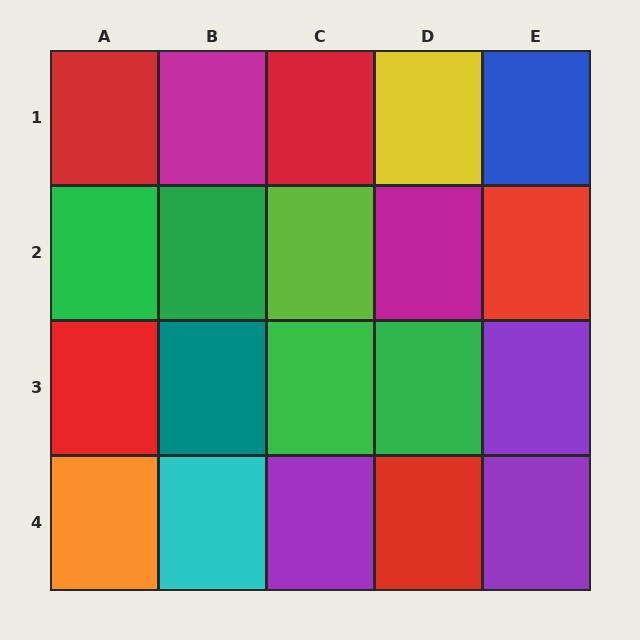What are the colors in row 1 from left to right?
Red, magenta, red, yellow, blue.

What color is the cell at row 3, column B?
Teal.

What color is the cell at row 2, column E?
Red.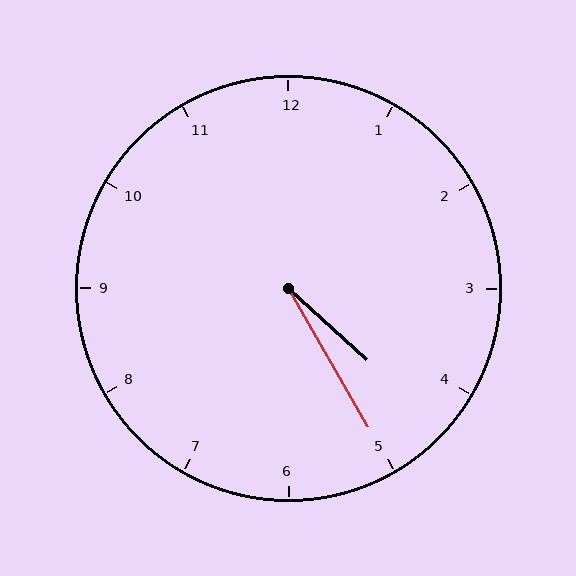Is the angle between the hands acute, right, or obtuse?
It is acute.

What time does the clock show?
4:25.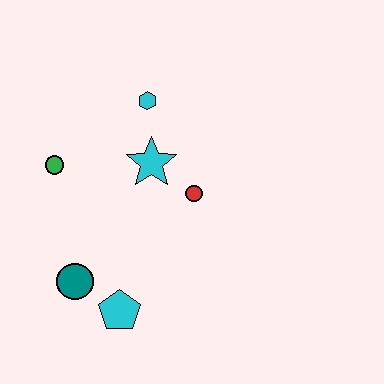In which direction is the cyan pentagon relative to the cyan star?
The cyan pentagon is below the cyan star.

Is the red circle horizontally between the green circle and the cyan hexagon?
No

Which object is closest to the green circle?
The cyan star is closest to the green circle.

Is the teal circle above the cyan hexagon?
No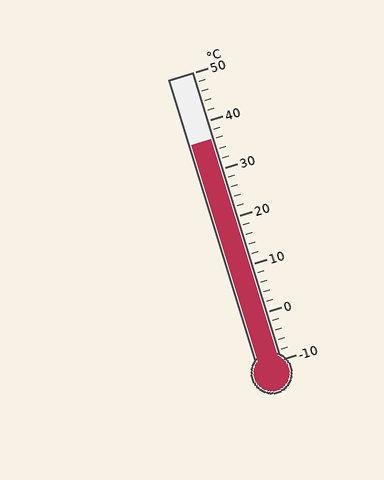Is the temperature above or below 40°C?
The temperature is below 40°C.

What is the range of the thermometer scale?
The thermometer scale ranges from -10°C to 50°C.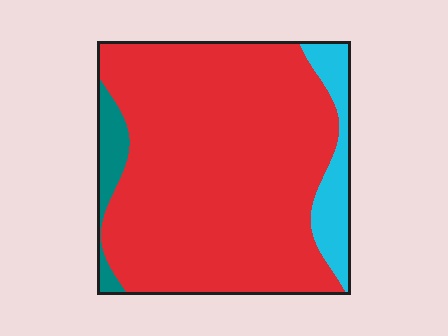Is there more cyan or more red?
Red.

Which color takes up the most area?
Red, at roughly 85%.